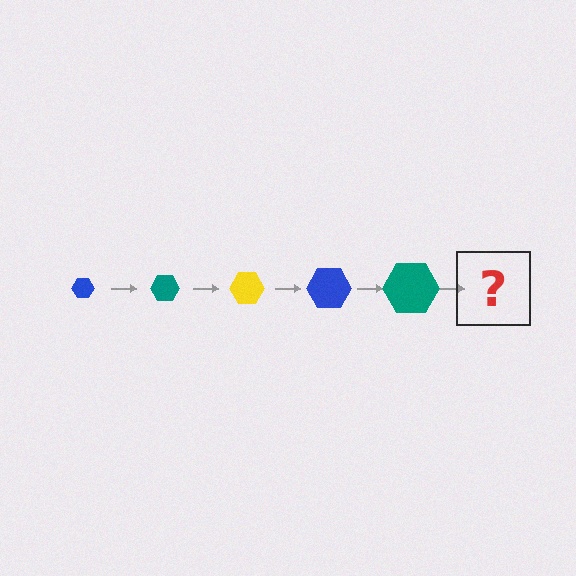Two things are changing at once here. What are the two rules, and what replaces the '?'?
The two rules are that the hexagon grows larger each step and the color cycles through blue, teal, and yellow. The '?' should be a yellow hexagon, larger than the previous one.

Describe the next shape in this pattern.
It should be a yellow hexagon, larger than the previous one.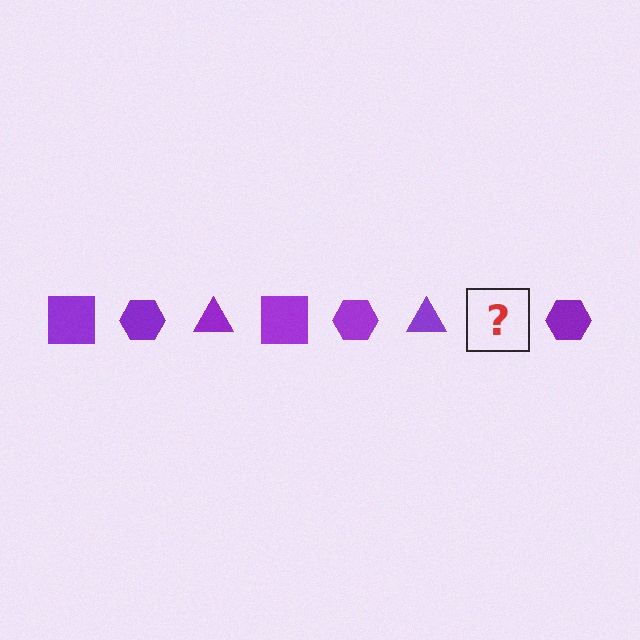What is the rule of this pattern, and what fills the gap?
The rule is that the pattern cycles through square, hexagon, triangle shapes in purple. The gap should be filled with a purple square.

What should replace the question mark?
The question mark should be replaced with a purple square.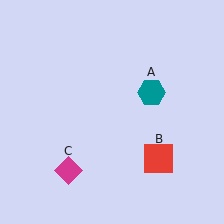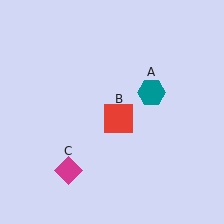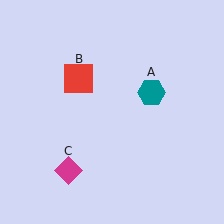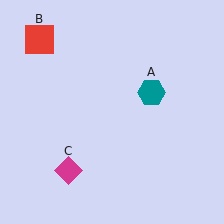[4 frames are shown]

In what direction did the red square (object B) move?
The red square (object B) moved up and to the left.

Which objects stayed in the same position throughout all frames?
Teal hexagon (object A) and magenta diamond (object C) remained stationary.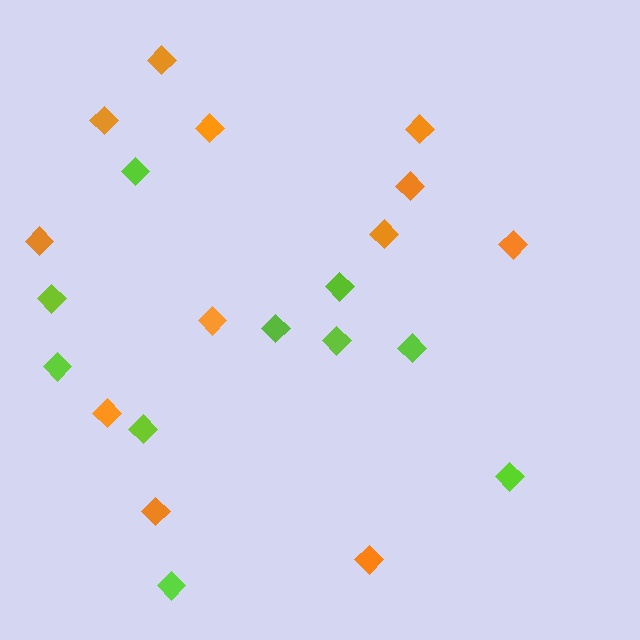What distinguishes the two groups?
There are 2 groups: one group of lime diamonds (10) and one group of orange diamonds (12).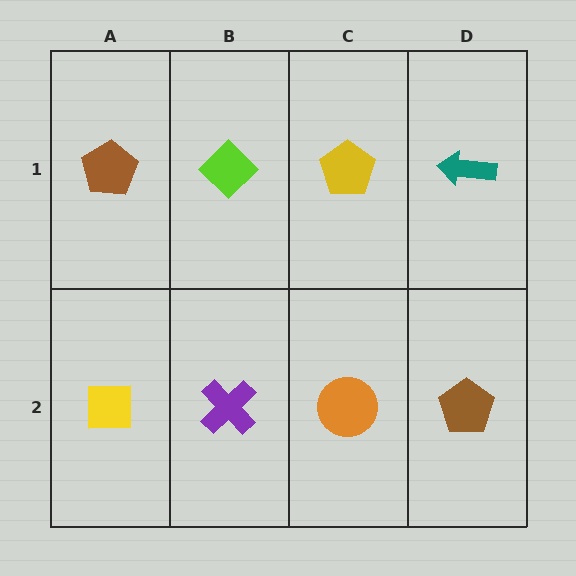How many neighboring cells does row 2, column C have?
3.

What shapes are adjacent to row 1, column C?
An orange circle (row 2, column C), a lime diamond (row 1, column B), a teal arrow (row 1, column D).